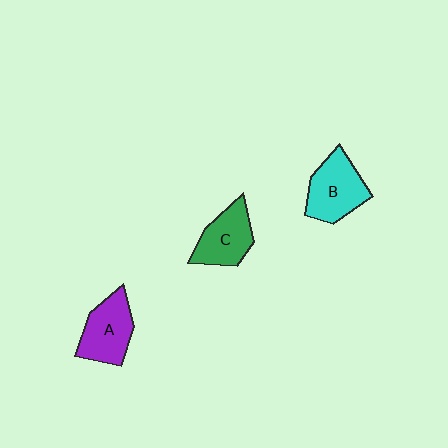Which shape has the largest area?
Shape B (cyan).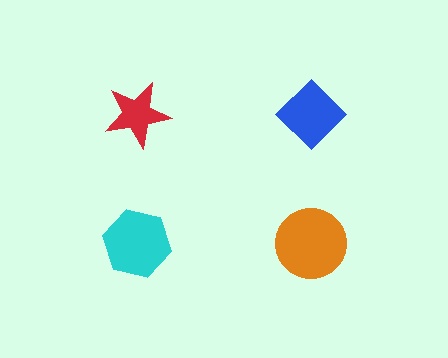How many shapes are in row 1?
2 shapes.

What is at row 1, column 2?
A blue diamond.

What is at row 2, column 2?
An orange circle.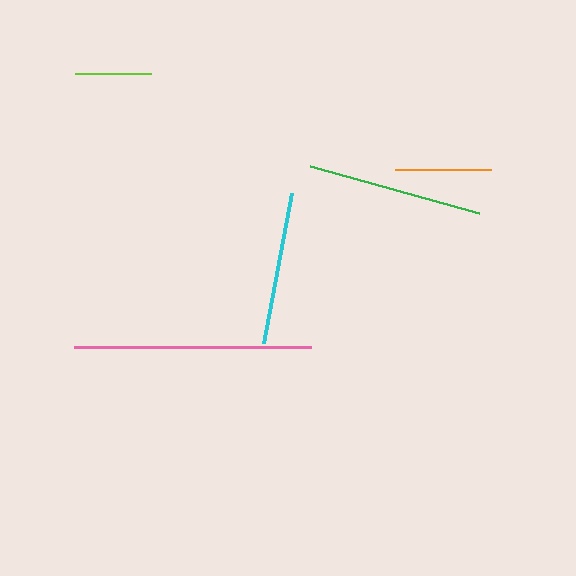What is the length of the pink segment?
The pink segment is approximately 236 pixels long.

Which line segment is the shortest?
The lime line is the shortest at approximately 76 pixels.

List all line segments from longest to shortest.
From longest to shortest: pink, green, cyan, orange, lime.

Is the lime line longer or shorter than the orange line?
The orange line is longer than the lime line.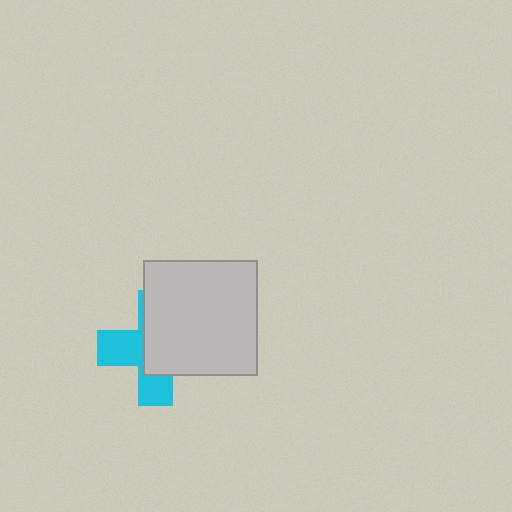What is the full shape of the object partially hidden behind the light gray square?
The partially hidden object is a cyan cross.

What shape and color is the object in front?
The object in front is a light gray square.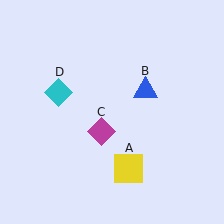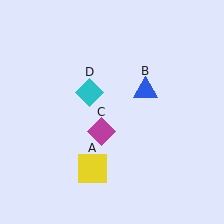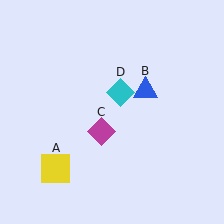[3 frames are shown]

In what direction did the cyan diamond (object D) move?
The cyan diamond (object D) moved right.